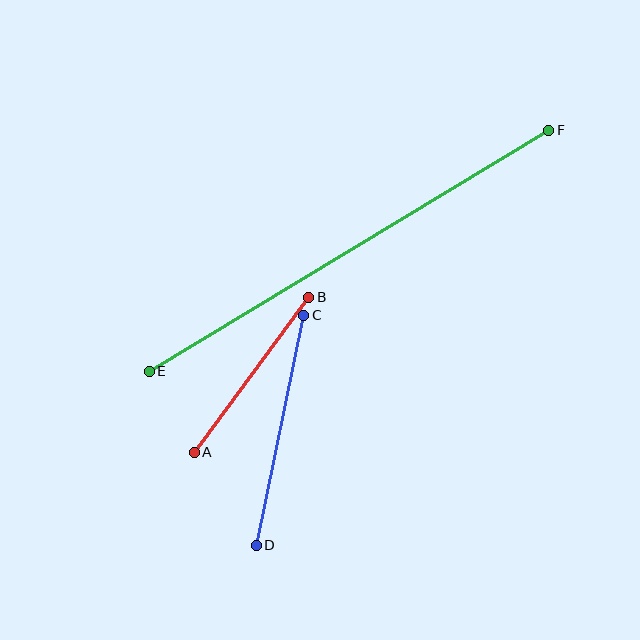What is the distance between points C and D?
The distance is approximately 235 pixels.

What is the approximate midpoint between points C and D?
The midpoint is at approximately (280, 430) pixels.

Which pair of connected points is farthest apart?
Points E and F are farthest apart.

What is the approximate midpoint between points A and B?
The midpoint is at approximately (252, 375) pixels.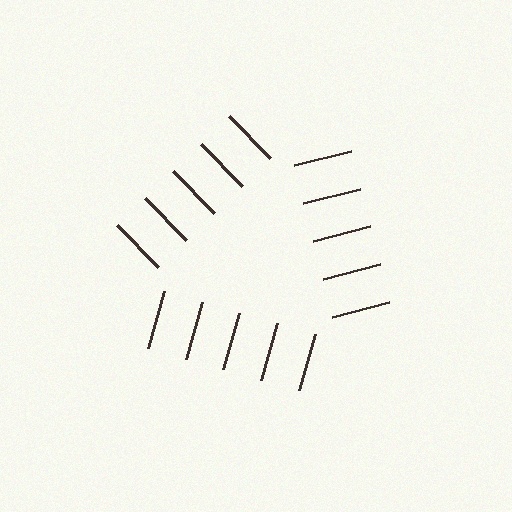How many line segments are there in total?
15 — 5 along each of the 3 edges.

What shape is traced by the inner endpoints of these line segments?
An illusory triangle — the line segments terminate on its edges but no continuous stroke is drawn.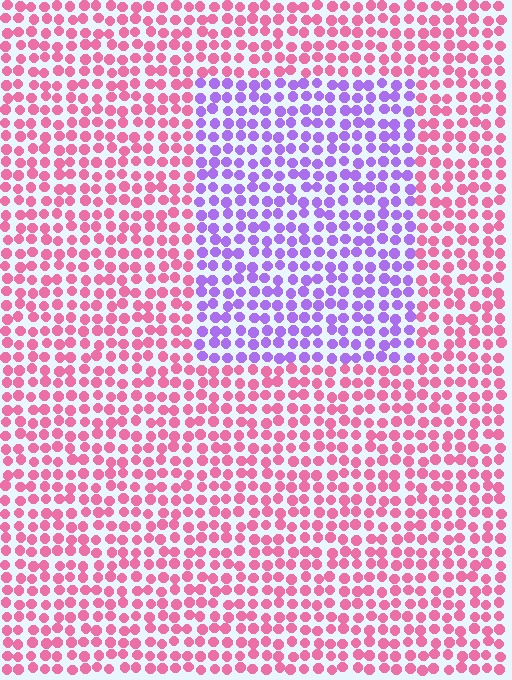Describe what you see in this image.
The image is filled with small pink elements in a uniform arrangement. A rectangle-shaped region is visible where the elements are tinted to a slightly different hue, forming a subtle color boundary.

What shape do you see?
I see a rectangle.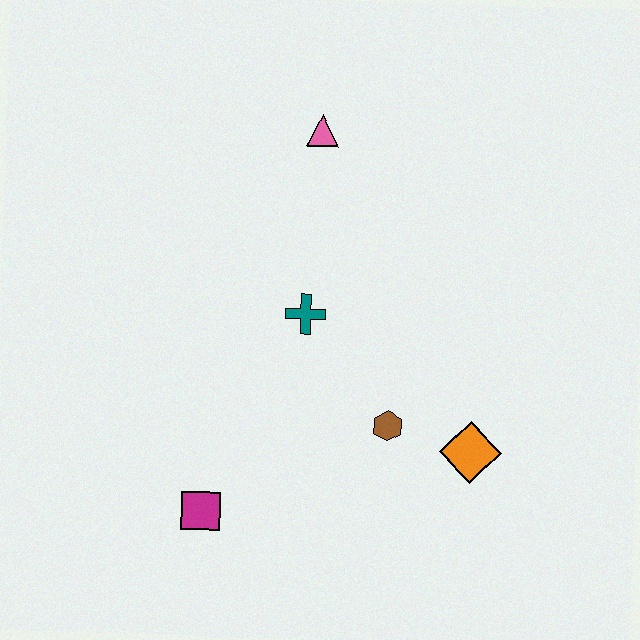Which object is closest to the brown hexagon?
The orange diamond is closest to the brown hexagon.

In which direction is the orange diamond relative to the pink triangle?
The orange diamond is below the pink triangle.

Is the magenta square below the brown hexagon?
Yes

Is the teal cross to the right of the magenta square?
Yes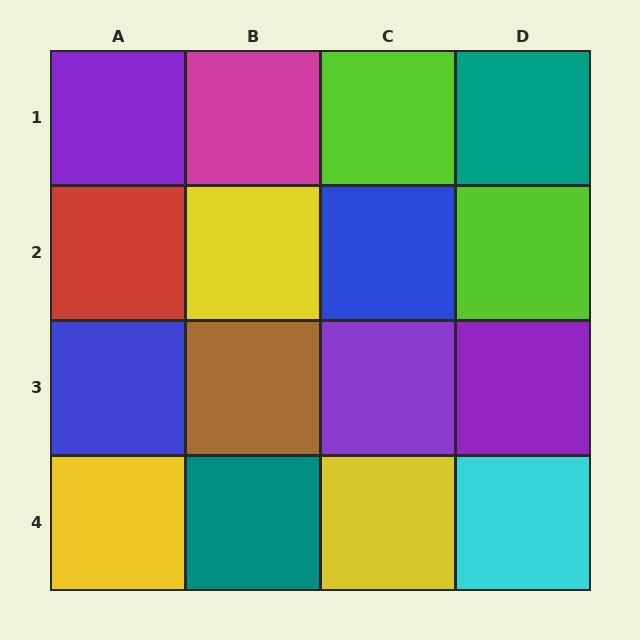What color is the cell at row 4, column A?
Yellow.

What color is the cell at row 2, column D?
Lime.